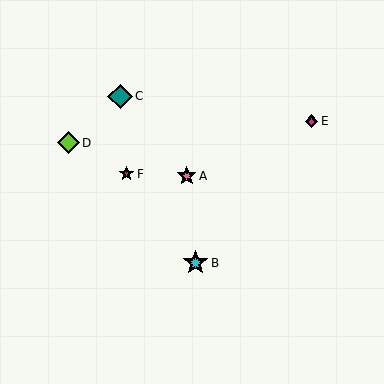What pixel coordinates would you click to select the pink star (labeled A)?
Click at (187, 176) to select the pink star A.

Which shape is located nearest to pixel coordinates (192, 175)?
The pink star (labeled A) at (187, 176) is nearest to that location.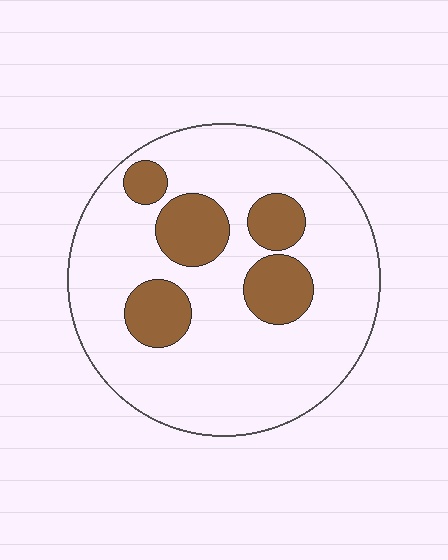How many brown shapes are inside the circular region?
5.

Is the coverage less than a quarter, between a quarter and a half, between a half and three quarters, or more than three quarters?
Less than a quarter.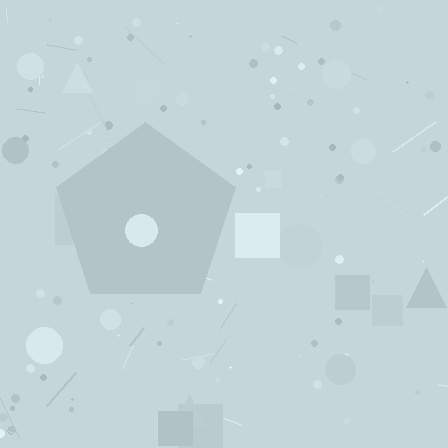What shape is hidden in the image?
A pentagon is hidden in the image.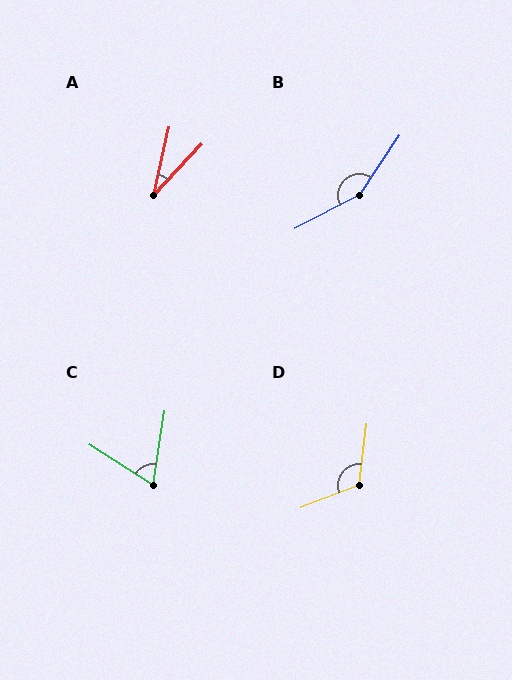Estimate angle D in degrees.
Approximately 117 degrees.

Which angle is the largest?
B, at approximately 151 degrees.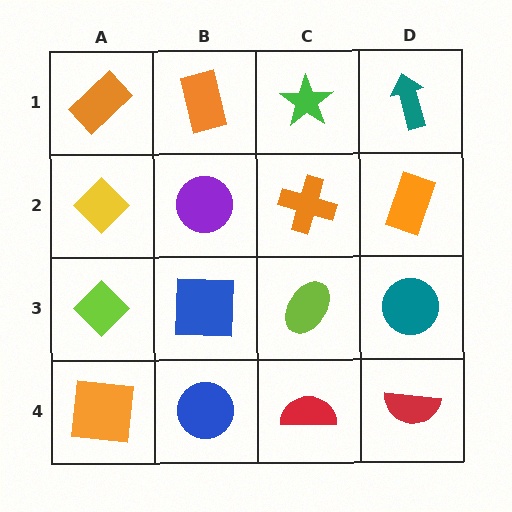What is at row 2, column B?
A purple circle.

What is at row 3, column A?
A lime diamond.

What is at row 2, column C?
An orange cross.